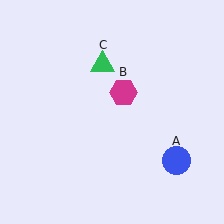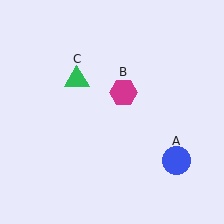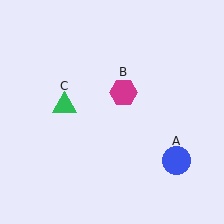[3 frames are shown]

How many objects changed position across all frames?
1 object changed position: green triangle (object C).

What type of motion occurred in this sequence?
The green triangle (object C) rotated counterclockwise around the center of the scene.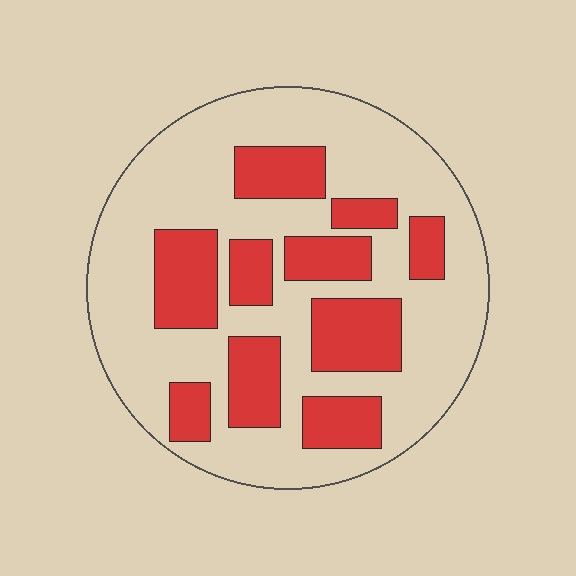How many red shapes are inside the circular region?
10.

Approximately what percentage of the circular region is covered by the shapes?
Approximately 30%.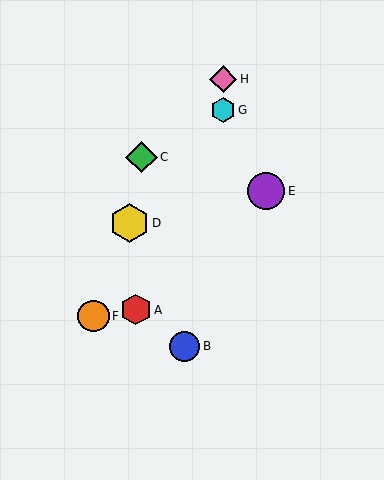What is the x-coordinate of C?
Object C is at x≈141.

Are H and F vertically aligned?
No, H is at x≈223 and F is at x≈93.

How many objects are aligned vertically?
2 objects (G, H) are aligned vertically.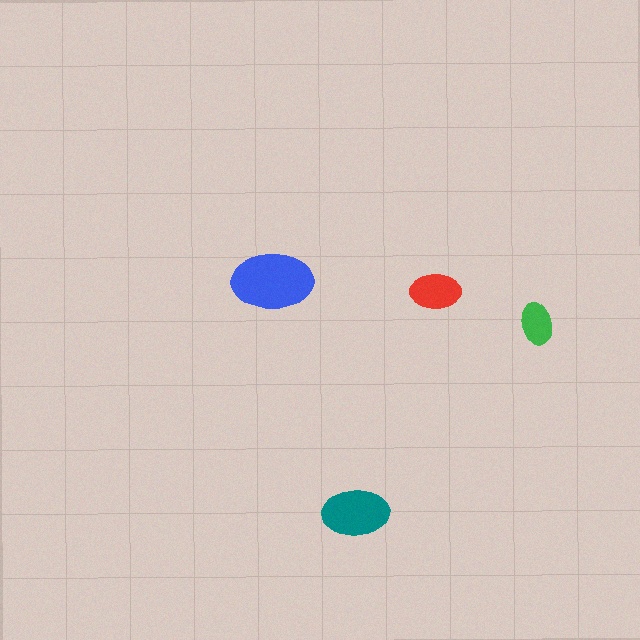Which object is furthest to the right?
The green ellipse is rightmost.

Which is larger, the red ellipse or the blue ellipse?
The blue one.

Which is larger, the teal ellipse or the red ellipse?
The teal one.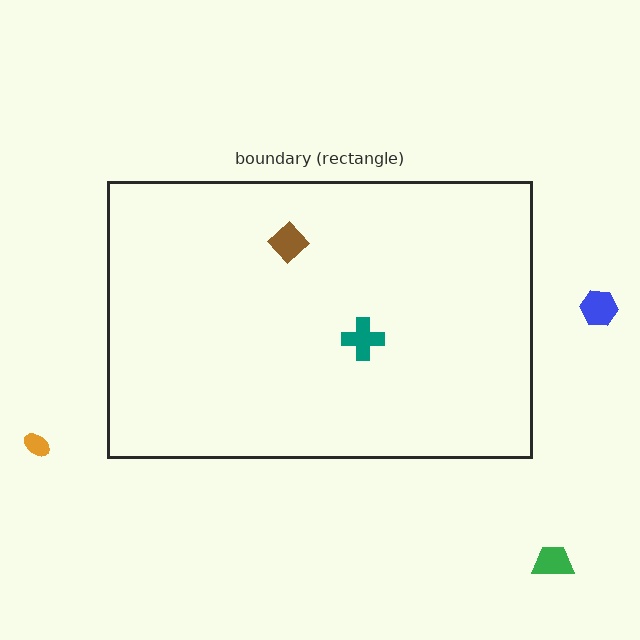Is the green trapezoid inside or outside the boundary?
Outside.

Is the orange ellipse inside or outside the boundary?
Outside.